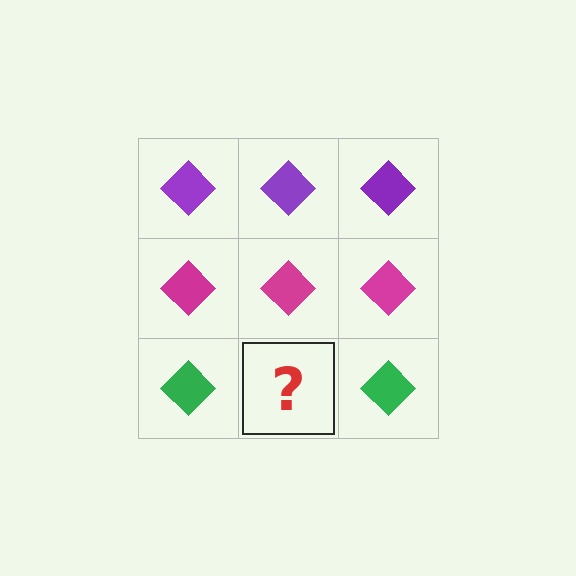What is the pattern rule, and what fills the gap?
The rule is that each row has a consistent color. The gap should be filled with a green diamond.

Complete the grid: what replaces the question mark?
The question mark should be replaced with a green diamond.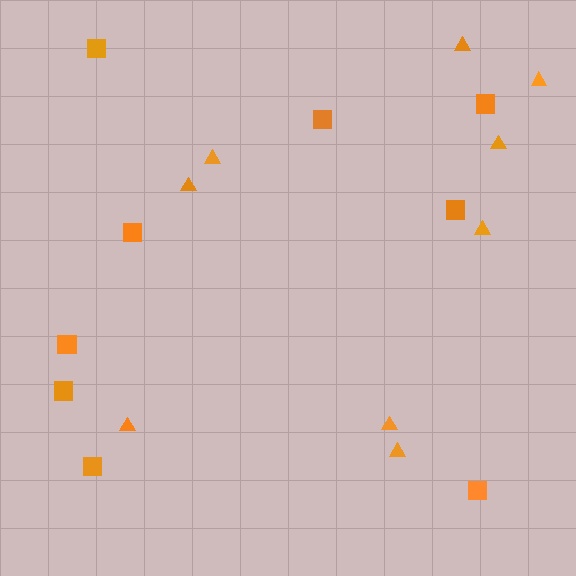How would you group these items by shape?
There are 2 groups: one group of squares (9) and one group of triangles (9).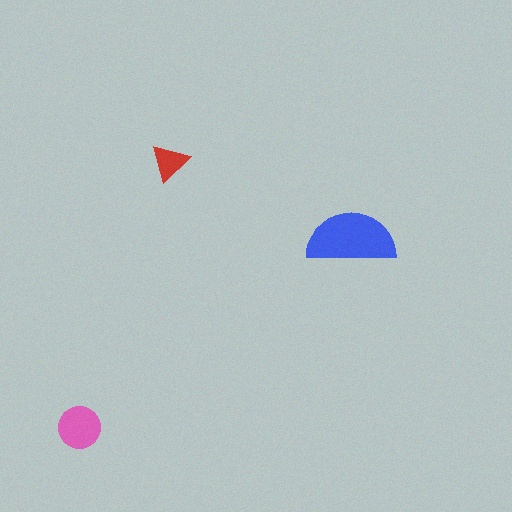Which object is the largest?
The blue semicircle.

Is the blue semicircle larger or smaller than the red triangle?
Larger.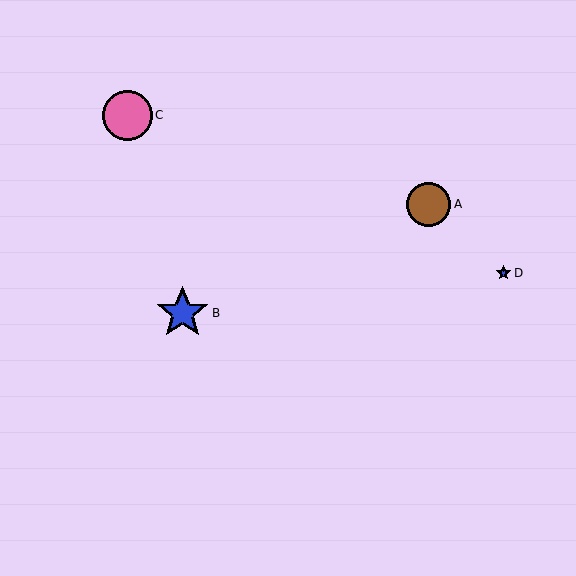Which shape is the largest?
The blue star (labeled B) is the largest.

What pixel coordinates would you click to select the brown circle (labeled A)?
Click at (429, 204) to select the brown circle A.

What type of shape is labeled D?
Shape D is a blue star.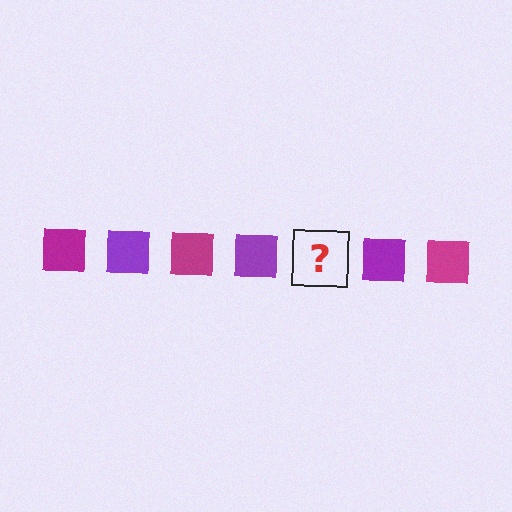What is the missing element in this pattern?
The missing element is a magenta square.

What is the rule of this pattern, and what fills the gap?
The rule is that the pattern cycles through magenta, purple squares. The gap should be filled with a magenta square.